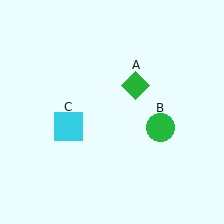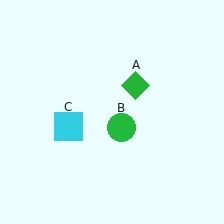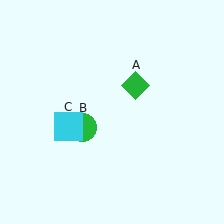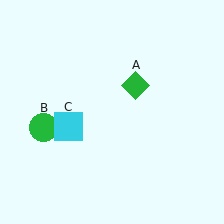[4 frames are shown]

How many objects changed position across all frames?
1 object changed position: green circle (object B).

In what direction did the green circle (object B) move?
The green circle (object B) moved left.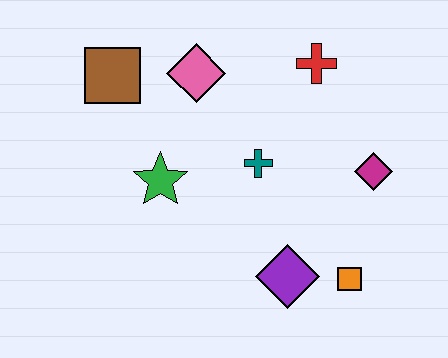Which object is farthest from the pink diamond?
The orange square is farthest from the pink diamond.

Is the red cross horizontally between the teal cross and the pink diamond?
No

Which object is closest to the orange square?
The purple diamond is closest to the orange square.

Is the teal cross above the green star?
Yes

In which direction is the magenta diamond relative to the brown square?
The magenta diamond is to the right of the brown square.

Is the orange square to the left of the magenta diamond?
Yes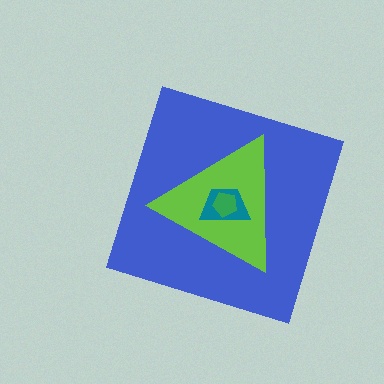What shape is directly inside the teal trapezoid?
The green pentagon.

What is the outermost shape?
The blue diamond.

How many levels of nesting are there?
4.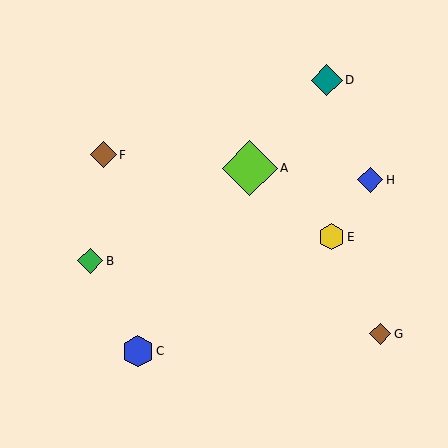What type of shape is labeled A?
Shape A is a lime diamond.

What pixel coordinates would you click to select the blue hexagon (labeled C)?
Click at (138, 351) to select the blue hexagon C.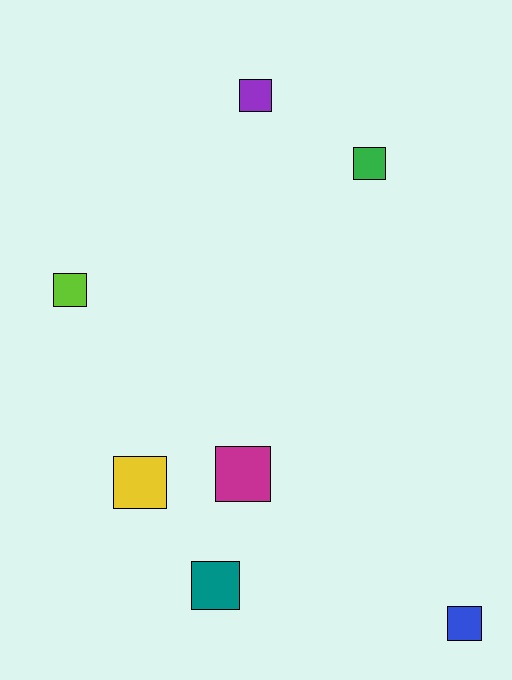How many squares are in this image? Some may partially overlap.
There are 7 squares.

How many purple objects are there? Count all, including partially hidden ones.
There is 1 purple object.